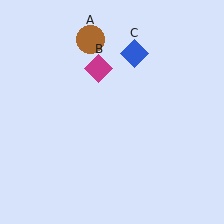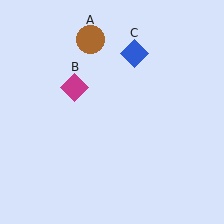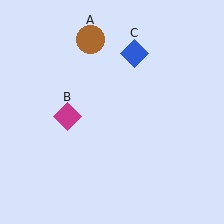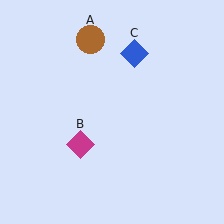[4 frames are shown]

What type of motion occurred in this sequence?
The magenta diamond (object B) rotated counterclockwise around the center of the scene.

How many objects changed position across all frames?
1 object changed position: magenta diamond (object B).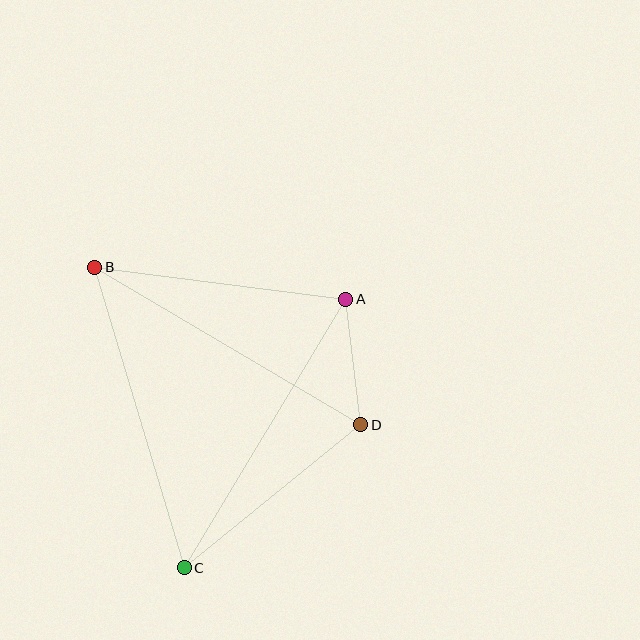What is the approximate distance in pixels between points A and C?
The distance between A and C is approximately 313 pixels.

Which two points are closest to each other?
Points A and D are closest to each other.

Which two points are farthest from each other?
Points B and C are farthest from each other.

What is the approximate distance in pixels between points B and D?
The distance between B and D is approximately 309 pixels.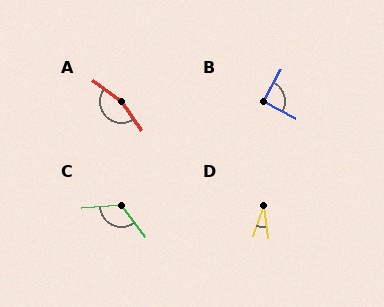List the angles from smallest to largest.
D (26°), B (88°), C (122°), A (162°).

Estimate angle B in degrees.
Approximately 88 degrees.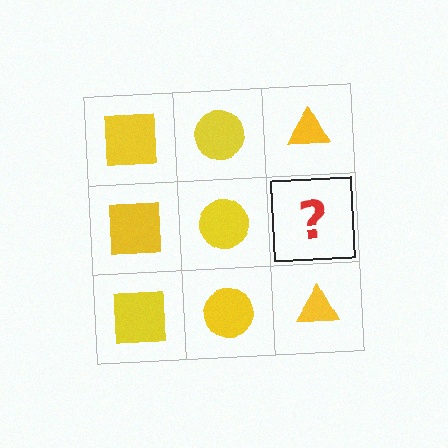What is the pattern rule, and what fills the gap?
The rule is that each column has a consistent shape. The gap should be filled with a yellow triangle.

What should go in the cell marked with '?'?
The missing cell should contain a yellow triangle.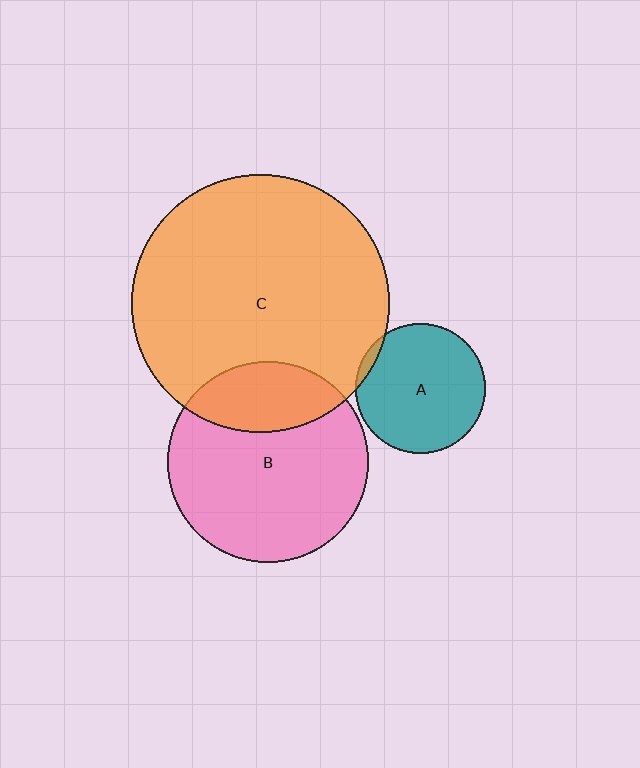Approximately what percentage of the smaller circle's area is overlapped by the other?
Approximately 25%.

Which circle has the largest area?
Circle C (orange).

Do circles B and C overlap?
Yes.